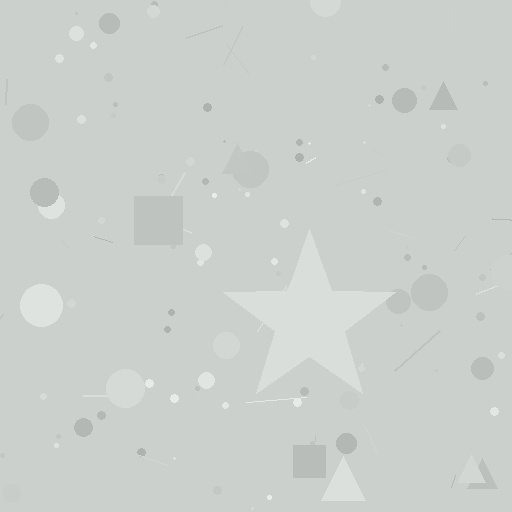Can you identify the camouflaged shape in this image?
The camouflaged shape is a star.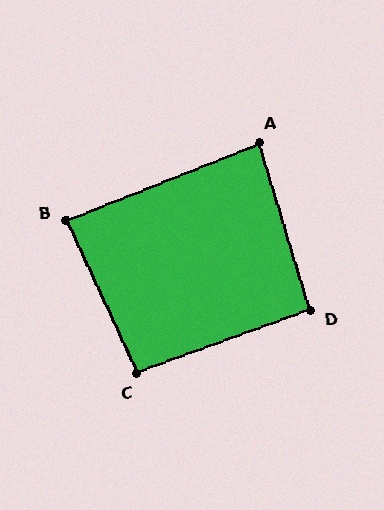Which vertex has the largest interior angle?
C, at approximately 95 degrees.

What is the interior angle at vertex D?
Approximately 93 degrees (approximately right).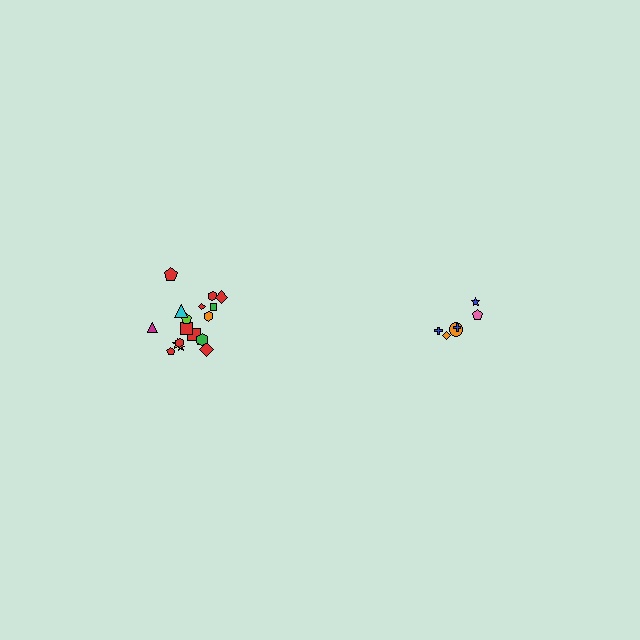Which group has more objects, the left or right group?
The left group.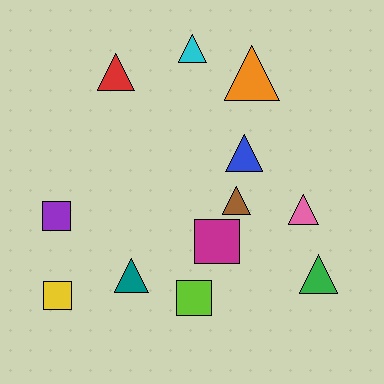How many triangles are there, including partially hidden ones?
There are 8 triangles.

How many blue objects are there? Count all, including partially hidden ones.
There is 1 blue object.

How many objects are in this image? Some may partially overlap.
There are 12 objects.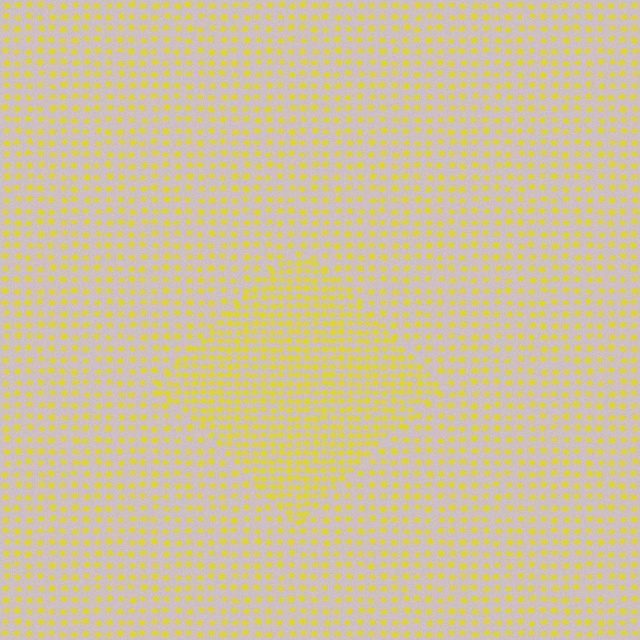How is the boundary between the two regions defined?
The boundary is defined by a change in element density (approximately 1.8x ratio). All elements are the same color, size, and shape.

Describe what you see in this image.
The image contains small yellow elements arranged at two different densities. A diamond-shaped region is visible where the elements are more densely packed than the surrounding area.